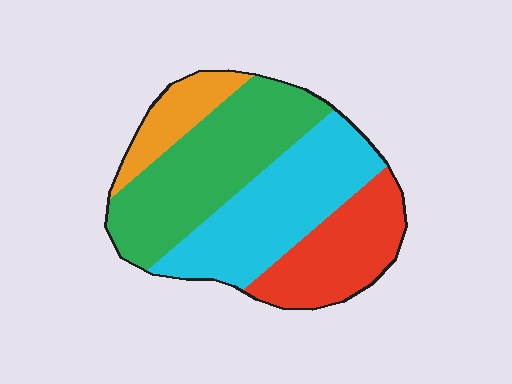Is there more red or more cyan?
Cyan.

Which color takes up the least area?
Orange, at roughly 10%.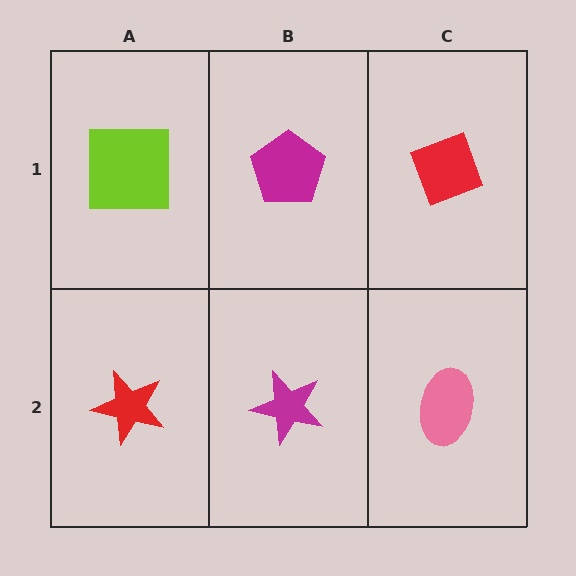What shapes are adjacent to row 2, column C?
A red diamond (row 1, column C), a magenta star (row 2, column B).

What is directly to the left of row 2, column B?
A red star.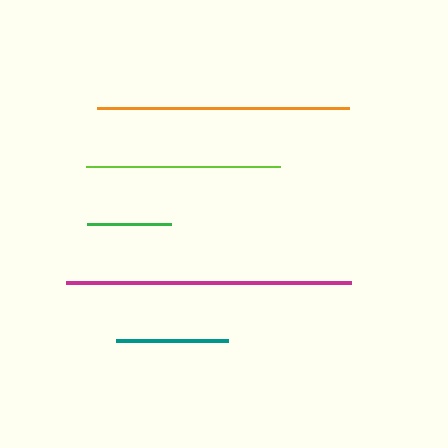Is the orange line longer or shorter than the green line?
The orange line is longer than the green line.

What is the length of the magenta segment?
The magenta segment is approximately 286 pixels long.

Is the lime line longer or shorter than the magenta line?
The magenta line is longer than the lime line.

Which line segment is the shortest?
The green line is the shortest at approximately 84 pixels.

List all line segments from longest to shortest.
From longest to shortest: magenta, orange, lime, teal, green.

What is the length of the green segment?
The green segment is approximately 84 pixels long.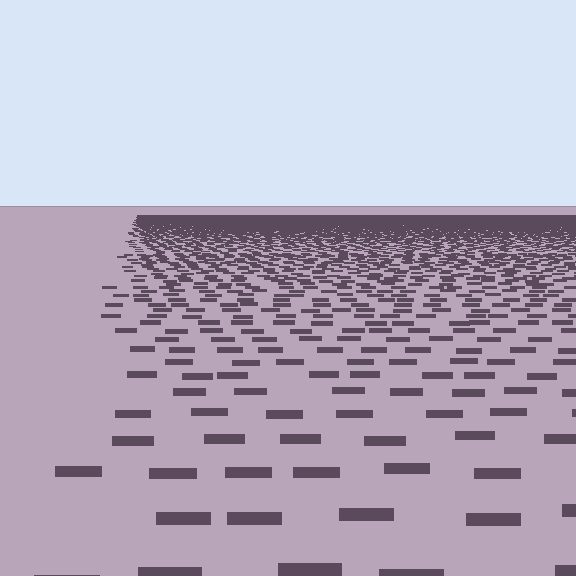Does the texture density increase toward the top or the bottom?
Density increases toward the top.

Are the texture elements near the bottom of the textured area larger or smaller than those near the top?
Larger. Near the bottom, elements are closer to the viewer and appear at a bigger on-screen size.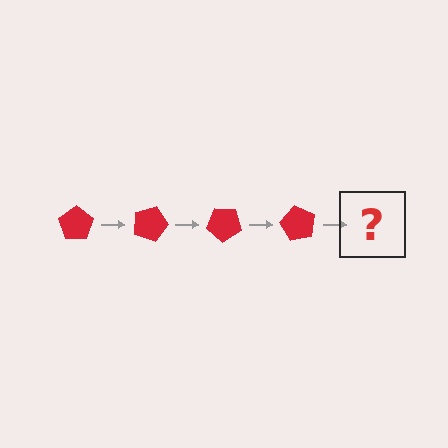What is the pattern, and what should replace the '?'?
The pattern is that the pentagon rotates 20 degrees each step. The '?' should be a red pentagon rotated 80 degrees.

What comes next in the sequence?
The next element should be a red pentagon rotated 80 degrees.